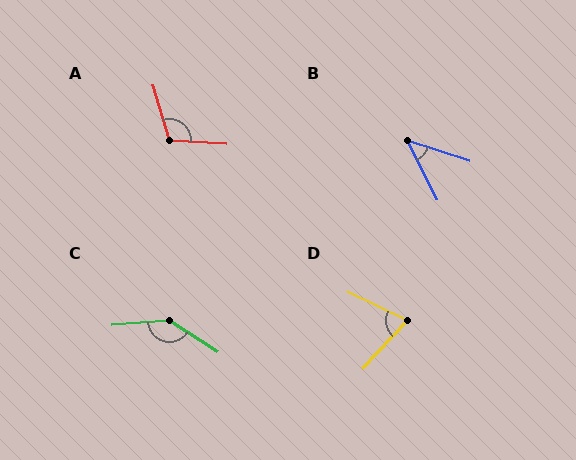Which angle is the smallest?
B, at approximately 45 degrees.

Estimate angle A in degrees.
Approximately 111 degrees.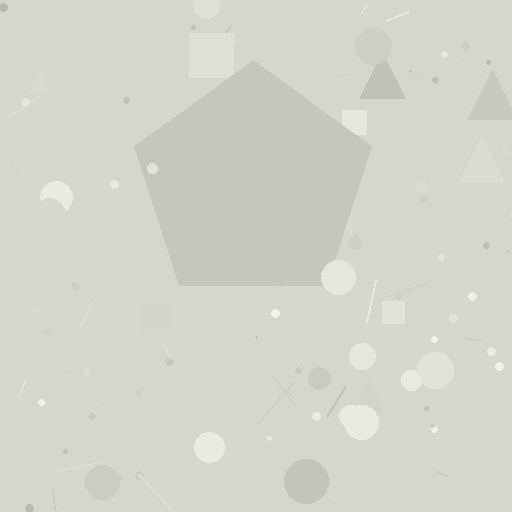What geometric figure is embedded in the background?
A pentagon is embedded in the background.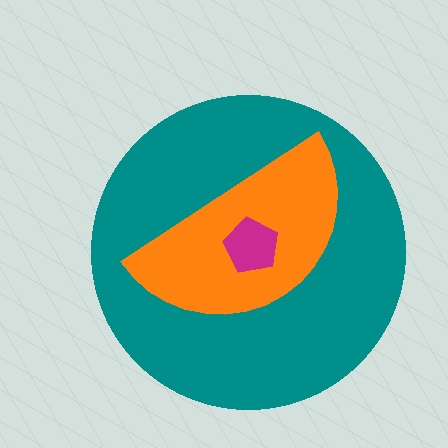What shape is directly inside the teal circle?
The orange semicircle.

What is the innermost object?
The magenta pentagon.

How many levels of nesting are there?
3.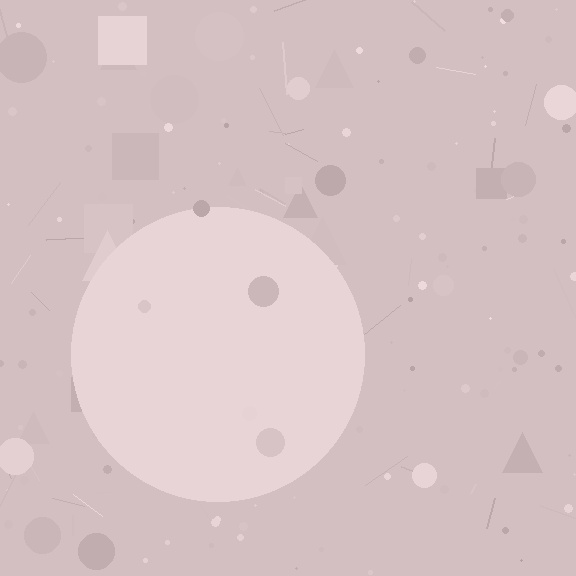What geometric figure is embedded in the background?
A circle is embedded in the background.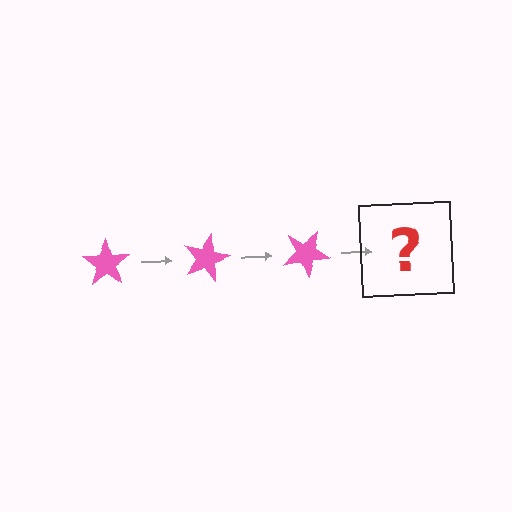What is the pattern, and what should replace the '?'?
The pattern is that the star rotates 15 degrees each step. The '?' should be a pink star rotated 45 degrees.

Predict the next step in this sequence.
The next step is a pink star rotated 45 degrees.